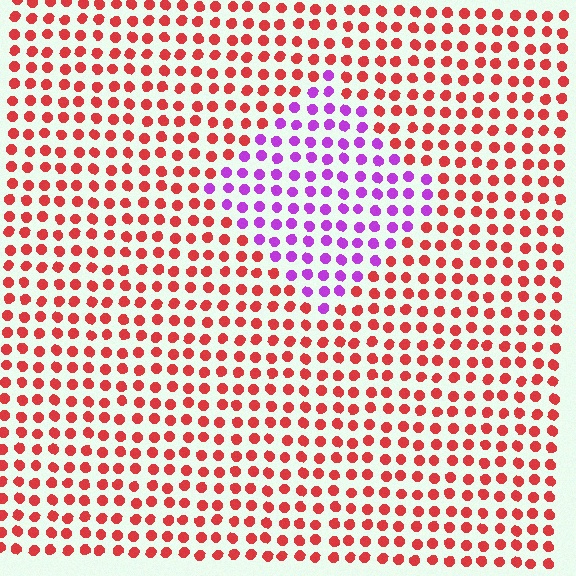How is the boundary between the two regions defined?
The boundary is defined purely by a slight shift in hue (about 69 degrees). Spacing, size, and orientation are identical on both sides.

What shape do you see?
I see a diamond.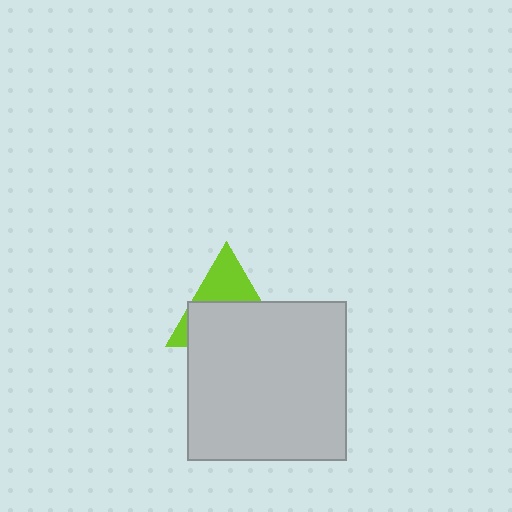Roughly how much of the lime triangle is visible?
A small part of it is visible (roughly 39%).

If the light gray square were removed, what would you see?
You would see the complete lime triangle.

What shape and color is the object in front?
The object in front is a light gray square.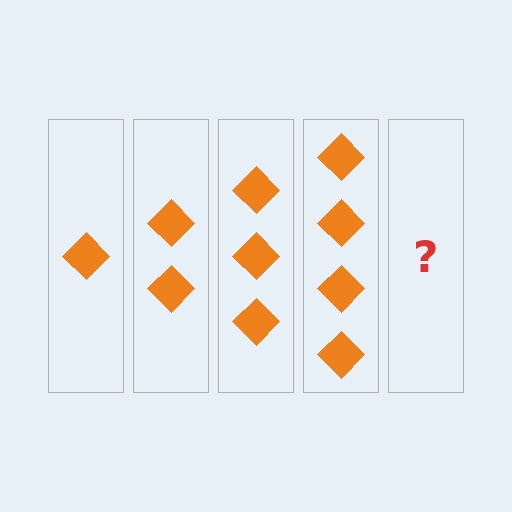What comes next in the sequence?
The next element should be 5 diamonds.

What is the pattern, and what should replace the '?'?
The pattern is that each step adds one more diamond. The '?' should be 5 diamonds.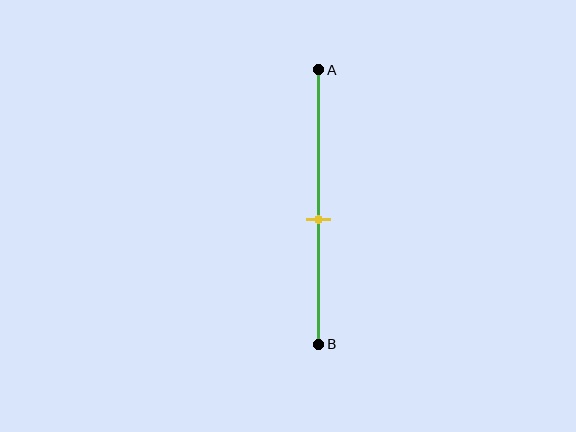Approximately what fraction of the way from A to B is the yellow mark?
The yellow mark is approximately 55% of the way from A to B.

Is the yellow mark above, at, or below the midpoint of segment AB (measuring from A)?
The yellow mark is below the midpoint of segment AB.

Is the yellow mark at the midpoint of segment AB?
No, the mark is at about 55% from A, not at the 50% midpoint.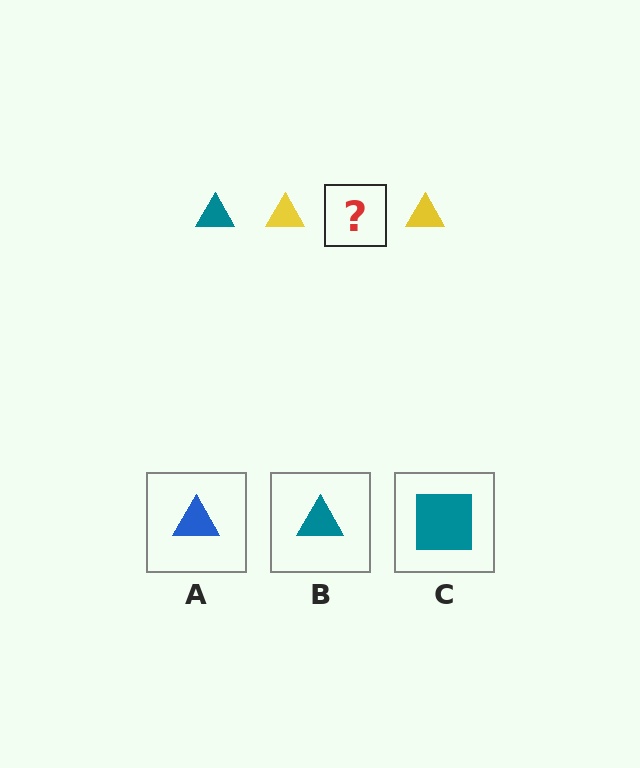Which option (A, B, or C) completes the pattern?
B.